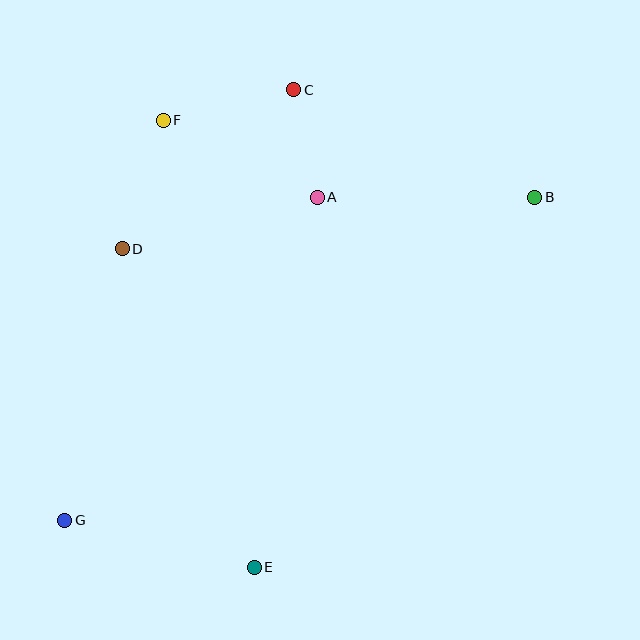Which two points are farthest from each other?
Points B and G are farthest from each other.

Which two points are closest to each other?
Points A and C are closest to each other.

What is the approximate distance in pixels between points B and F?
The distance between B and F is approximately 379 pixels.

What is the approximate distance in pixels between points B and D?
The distance between B and D is approximately 415 pixels.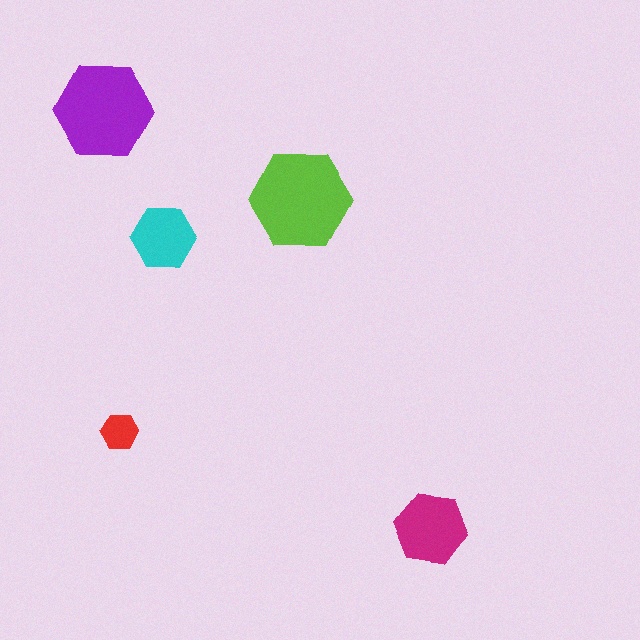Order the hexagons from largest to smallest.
the lime one, the purple one, the magenta one, the cyan one, the red one.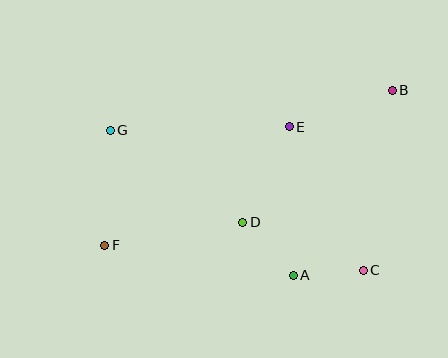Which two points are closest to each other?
Points A and C are closest to each other.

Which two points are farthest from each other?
Points B and F are farthest from each other.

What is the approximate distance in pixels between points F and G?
The distance between F and G is approximately 115 pixels.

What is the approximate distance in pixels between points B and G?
The distance between B and G is approximately 285 pixels.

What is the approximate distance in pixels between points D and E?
The distance between D and E is approximately 106 pixels.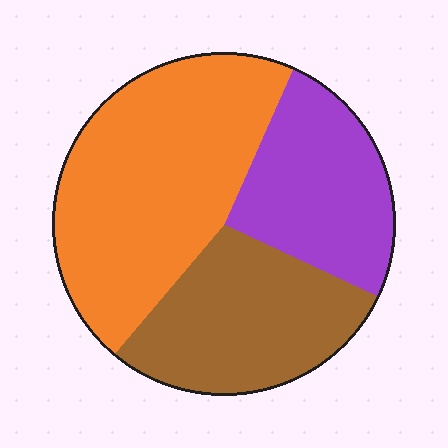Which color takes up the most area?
Orange, at roughly 45%.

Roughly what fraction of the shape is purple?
Purple covers about 25% of the shape.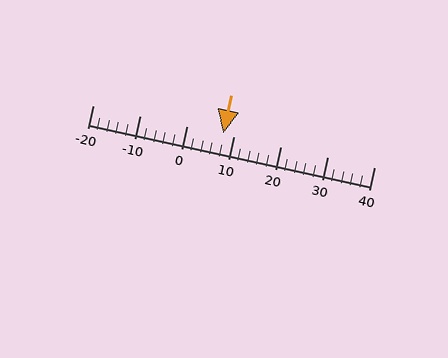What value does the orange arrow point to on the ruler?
The orange arrow points to approximately 8.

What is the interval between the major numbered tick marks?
The major tick marks are spaced 10 units apart.